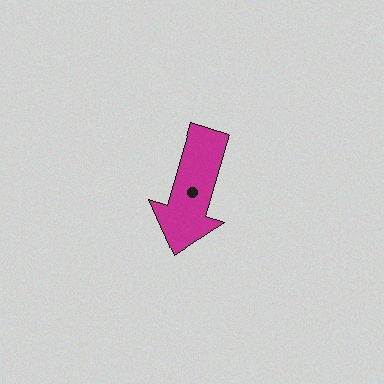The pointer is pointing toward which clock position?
Roughly 7 o'clock.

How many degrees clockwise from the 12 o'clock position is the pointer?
Approximately 197 degrees.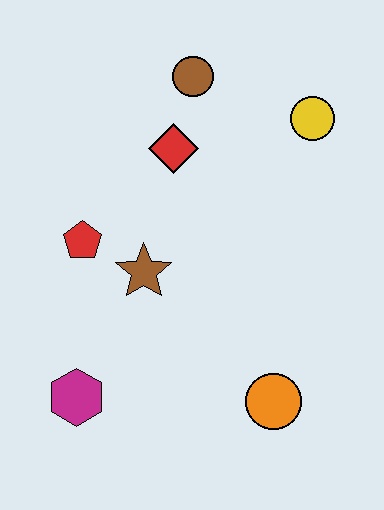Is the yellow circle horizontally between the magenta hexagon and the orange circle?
No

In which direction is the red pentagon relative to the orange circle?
The red pentagon is to the left of the orange circle.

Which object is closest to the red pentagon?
The brown star is closest to the red pentagon.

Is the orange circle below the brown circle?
Yes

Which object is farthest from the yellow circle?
The magenta hexagon is farthest from the yellow circle.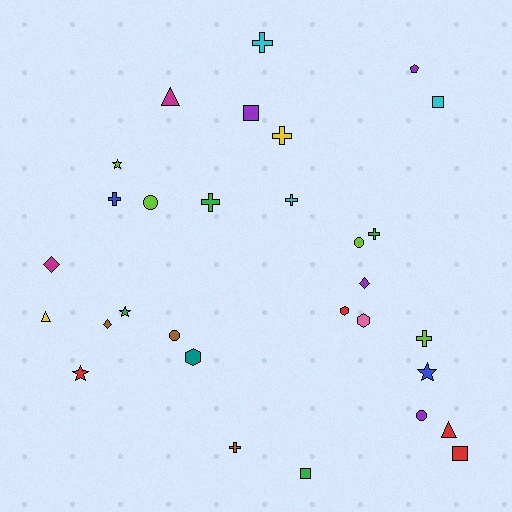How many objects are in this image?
There are 30 objects.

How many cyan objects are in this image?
There are 3 cyan objects.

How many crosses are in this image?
There are 8 crosses.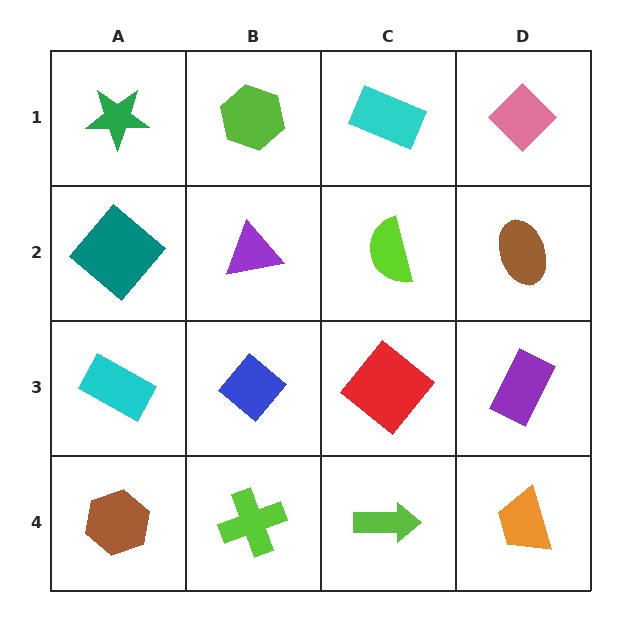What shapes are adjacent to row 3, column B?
A purple triangle (row 2, column B), a lime cross (row 4, column B), a cyan rectangle (row 3, column A), a red diamond (row 3, column C).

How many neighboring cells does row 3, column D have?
3.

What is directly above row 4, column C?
A red diamond.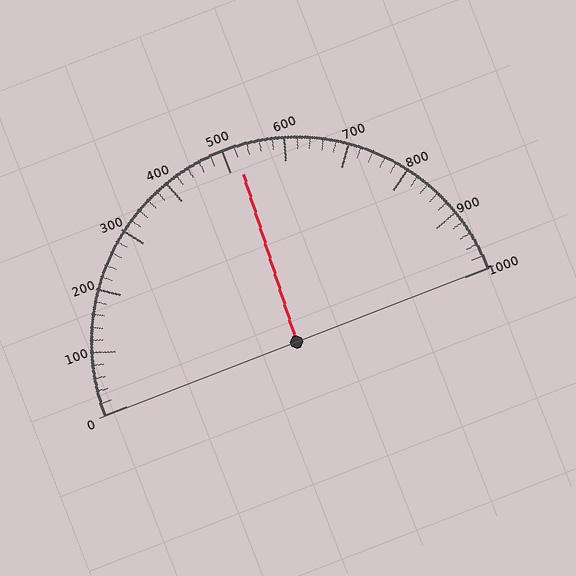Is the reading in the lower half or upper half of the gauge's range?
The reading is in the upper half of the range (0 to 1000).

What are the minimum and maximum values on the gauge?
The gauge ranges from 0 to 1000.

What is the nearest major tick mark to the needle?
The nearest major tick mark is 500.